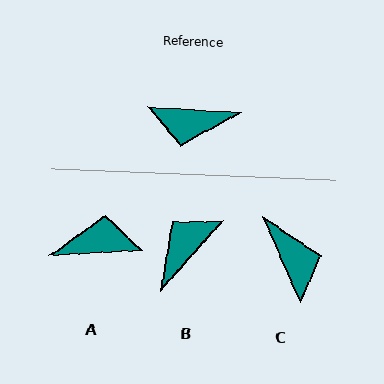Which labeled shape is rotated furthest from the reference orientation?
A, about 173 degrees away.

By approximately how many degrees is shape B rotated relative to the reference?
Approximately 128 degrees clockwise.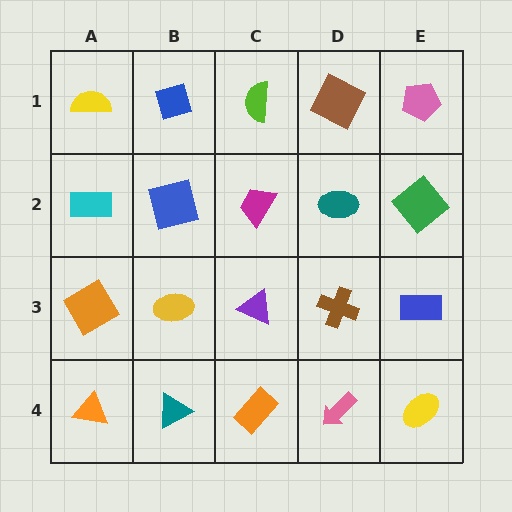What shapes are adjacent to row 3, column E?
A green diamond (row 2, column E), a yellow ellipse (row 4, column E), a brown cross (row 3, column D).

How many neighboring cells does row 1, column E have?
2.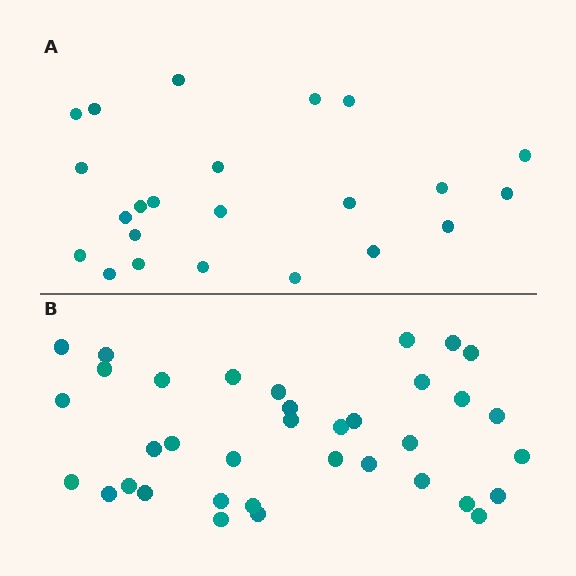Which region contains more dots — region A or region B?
Region B (the bottom region) has more dots.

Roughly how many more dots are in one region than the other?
Region B has approximately 15 more dots than region A.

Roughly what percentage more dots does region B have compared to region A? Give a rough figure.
About 55% more.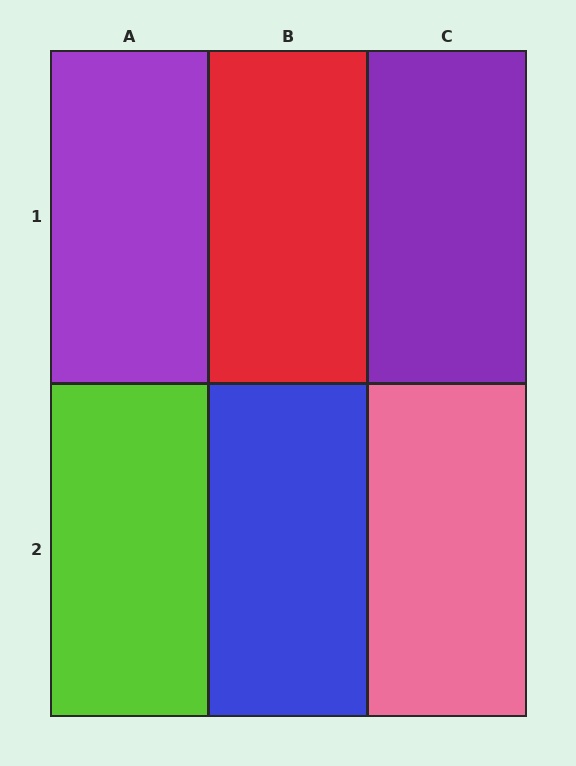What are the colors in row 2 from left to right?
Lime, blue, pink.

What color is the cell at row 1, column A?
Purple.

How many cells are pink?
1 cell is pink.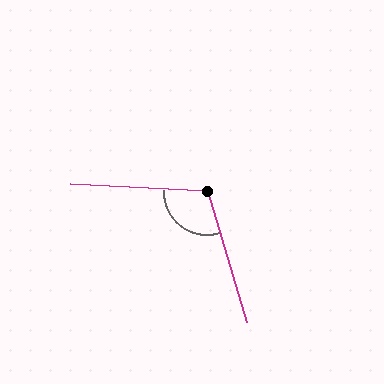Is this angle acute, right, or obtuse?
It is obtuse.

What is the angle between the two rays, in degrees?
Approximately 109 degrees.